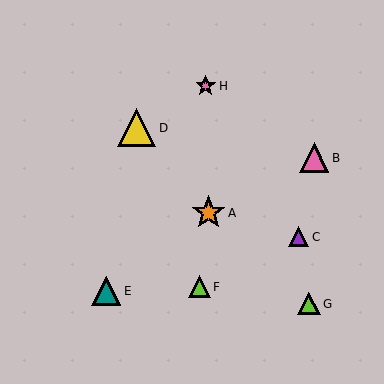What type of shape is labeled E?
Shape E is a teal triangle.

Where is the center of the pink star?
The center of the pink star is at (206, 86).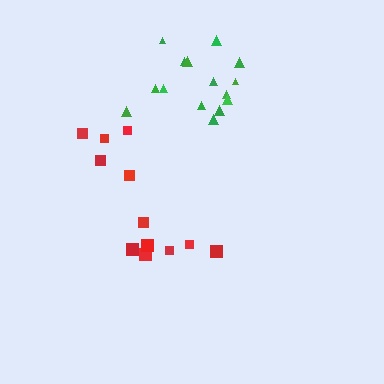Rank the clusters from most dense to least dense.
red, green.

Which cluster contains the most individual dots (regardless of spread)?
Green (15).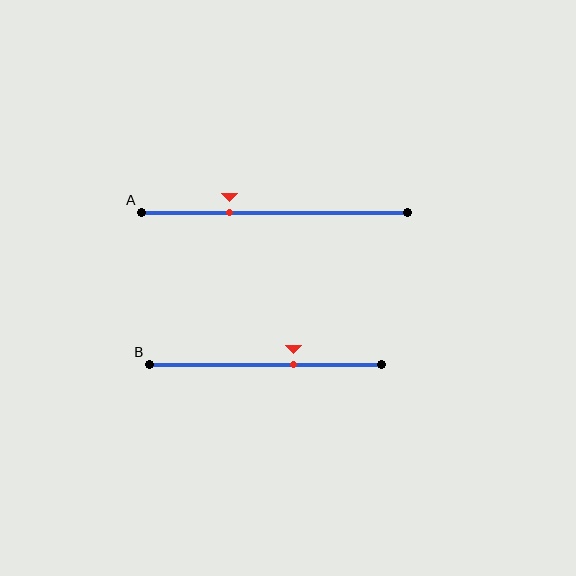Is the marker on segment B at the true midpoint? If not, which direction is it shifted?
No, the marker on segment B is shifted to the right by about 12% of the segment length.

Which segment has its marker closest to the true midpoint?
Segment B has its marker closest to the true midpoint.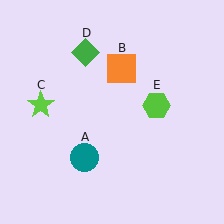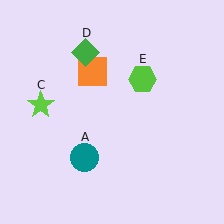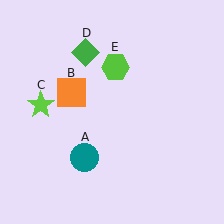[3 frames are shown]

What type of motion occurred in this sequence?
The orange square (object B), lime hexagon (object E) rotated counterclockwise around the center of the scene.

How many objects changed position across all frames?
2 objects changed position: orange square (object B), lime hexagon (object E).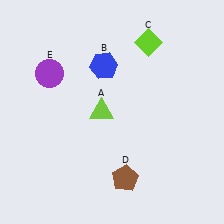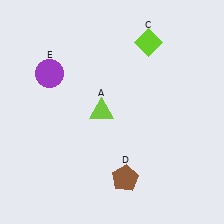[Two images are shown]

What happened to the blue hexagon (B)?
The blue hexagon (B) was removed in Image 2. It was in the top-left area of Image 1.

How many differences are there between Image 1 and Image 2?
There is 1 difference between the two images.